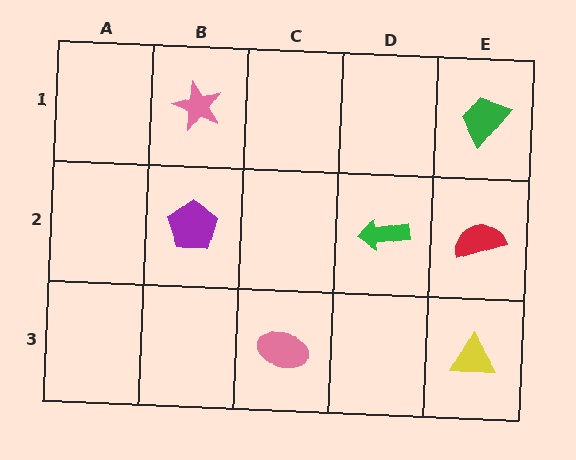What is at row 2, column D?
A green arrow.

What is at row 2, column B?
A purple pentagon.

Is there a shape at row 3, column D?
No, that cell is empty.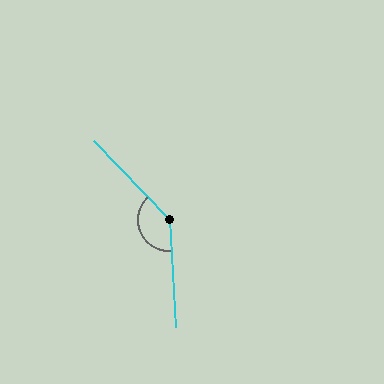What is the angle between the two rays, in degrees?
Approximately 140 degrees.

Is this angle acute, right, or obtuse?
It is obtuse.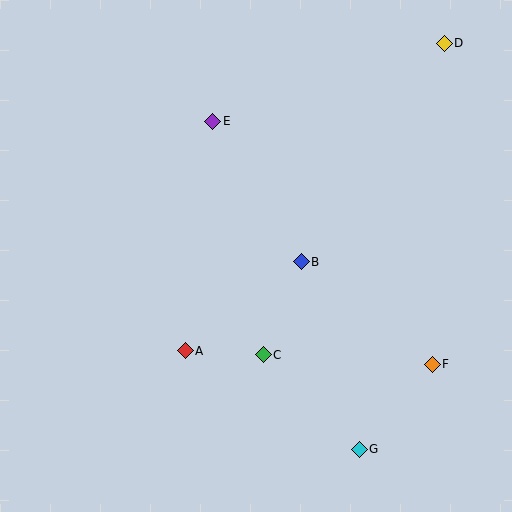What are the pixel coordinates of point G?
Point G is at (359, 449).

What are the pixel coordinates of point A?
Point A is at (185, 351).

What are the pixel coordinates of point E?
Point E is at (213, 121).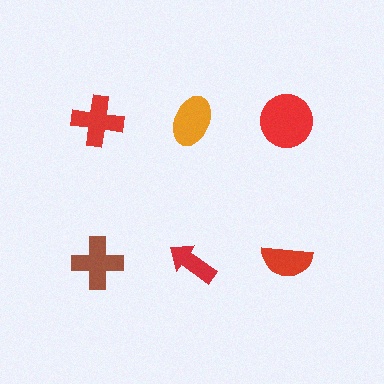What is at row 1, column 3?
A red circle.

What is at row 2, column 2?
A red arrow.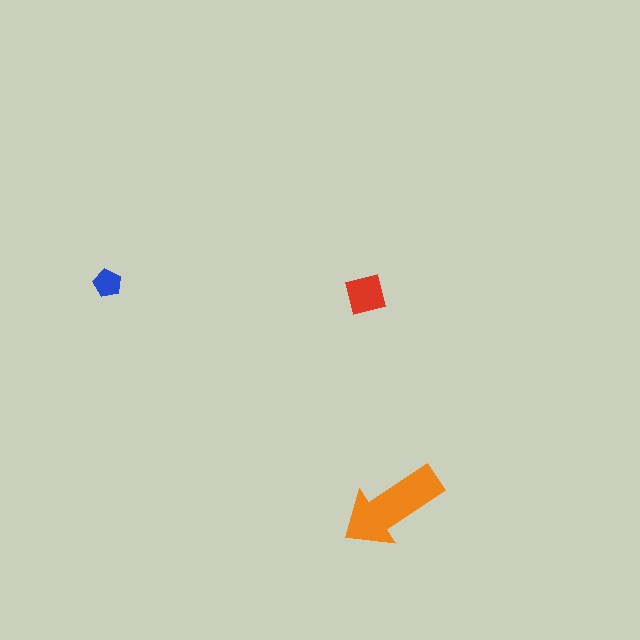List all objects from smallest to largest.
The blue pentagon, the red square, the orange arrow.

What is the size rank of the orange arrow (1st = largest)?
1st.